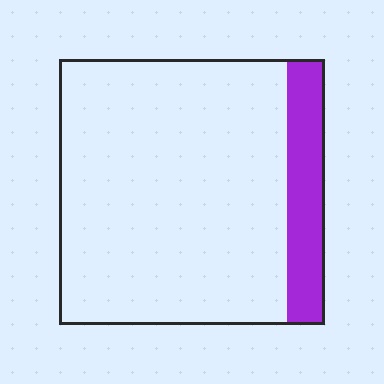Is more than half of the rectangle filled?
No.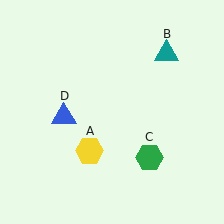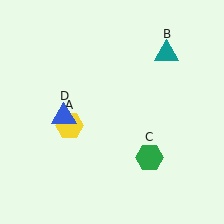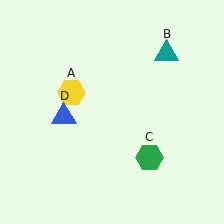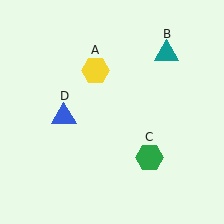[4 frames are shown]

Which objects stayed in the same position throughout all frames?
Teal triangle (object B) and green hexagon (object C) and blue triangle (object D) remained stationary.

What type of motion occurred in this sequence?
The yellow hexagon (object A) rotated clockwise around the center of the scene.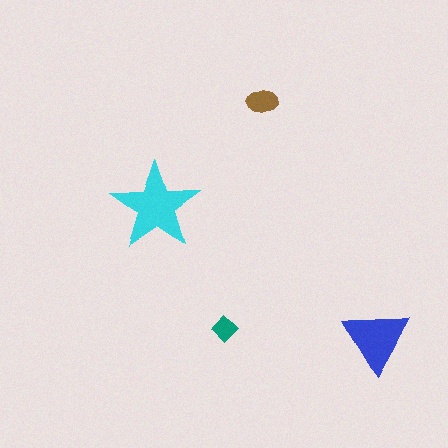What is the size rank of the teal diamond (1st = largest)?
4th.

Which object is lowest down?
The blue triangle is bottommost.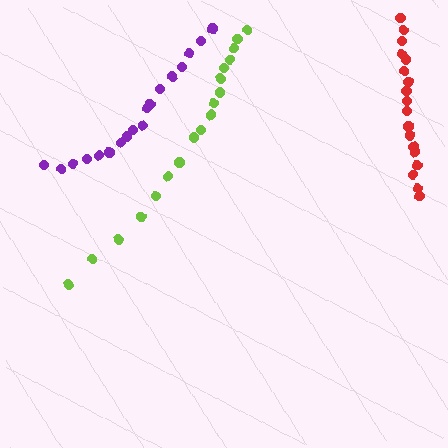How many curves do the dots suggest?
There are 3 distinct paths.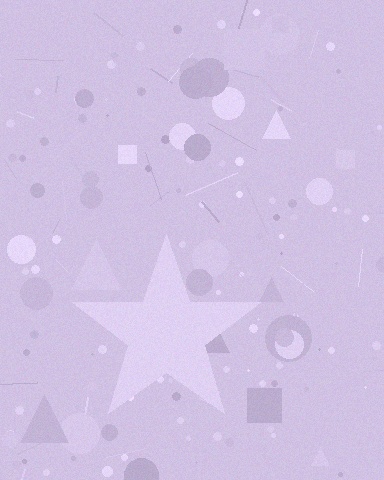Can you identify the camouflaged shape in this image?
The camouflaged shape is a star.